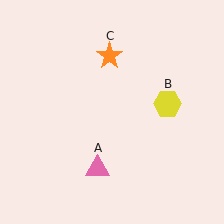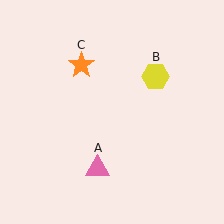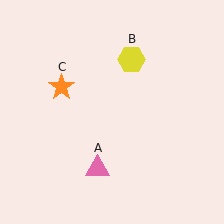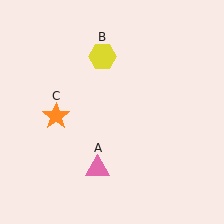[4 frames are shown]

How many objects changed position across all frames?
2 objects changed position: yellow hexagon (object B), orange star (object C).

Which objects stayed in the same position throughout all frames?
Pink triangle (object A) remained stationary.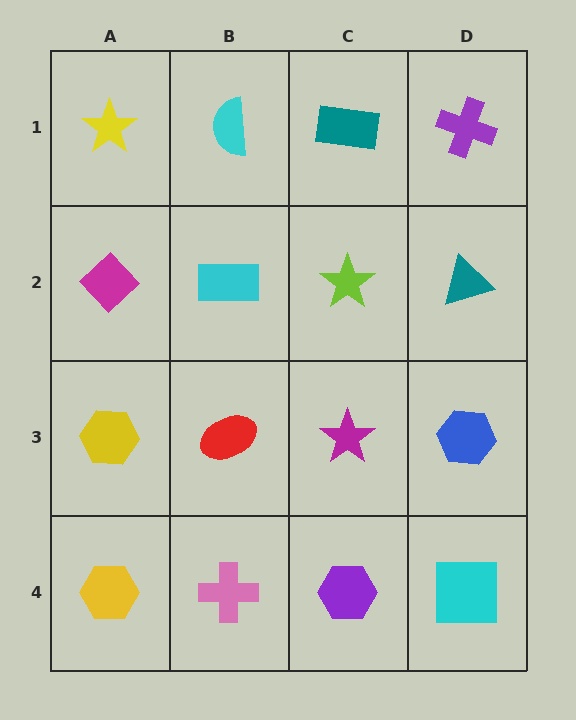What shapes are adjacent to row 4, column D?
A blue hexagon (row 3, column D), a purple hexagon (row 4, column C).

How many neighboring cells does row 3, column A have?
3.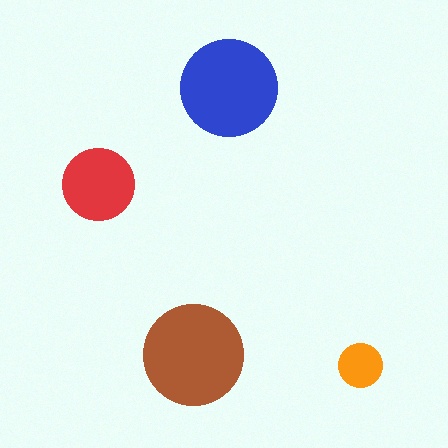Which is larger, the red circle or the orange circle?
The red one.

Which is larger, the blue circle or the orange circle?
The blue one.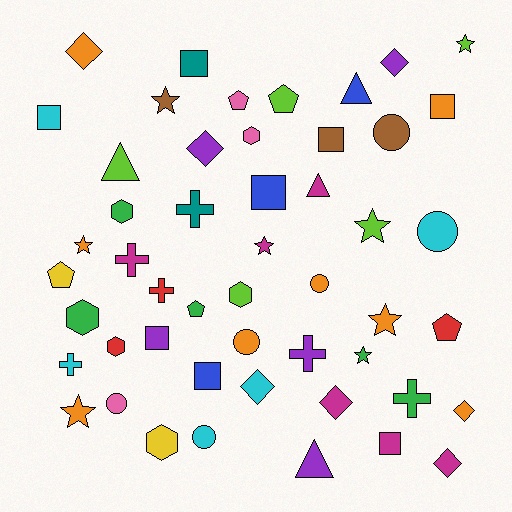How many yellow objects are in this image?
There are 2 yellow objects.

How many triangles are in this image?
There are 4 triangles.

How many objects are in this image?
There are 50 objects.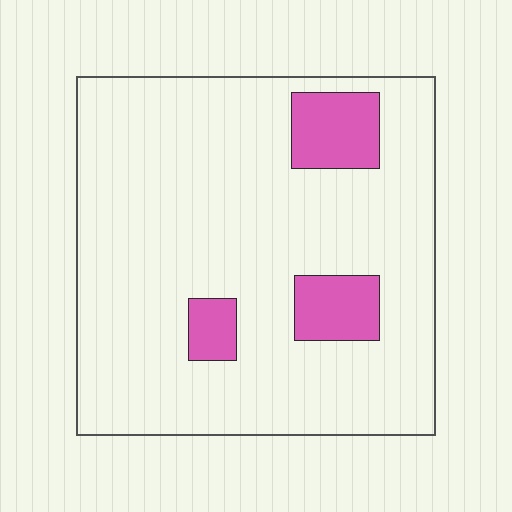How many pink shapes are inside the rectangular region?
3.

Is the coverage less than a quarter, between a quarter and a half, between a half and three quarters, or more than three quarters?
Less than a quarter.